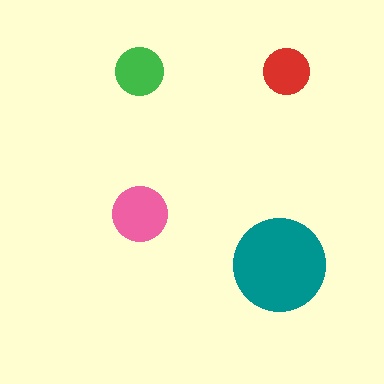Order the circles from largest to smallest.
the teal one, the pink one, the green one, the red one.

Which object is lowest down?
The teal circle is bottommost.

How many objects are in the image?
There are 4 objects in the image.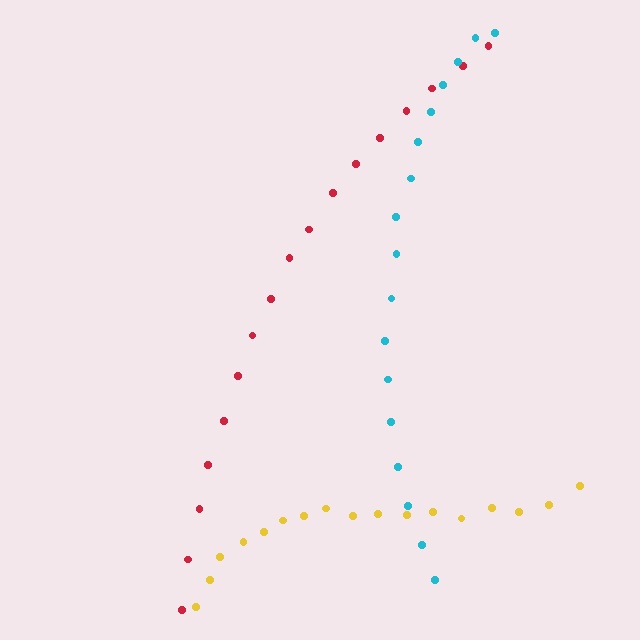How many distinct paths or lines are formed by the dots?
There are 3 distinct paths.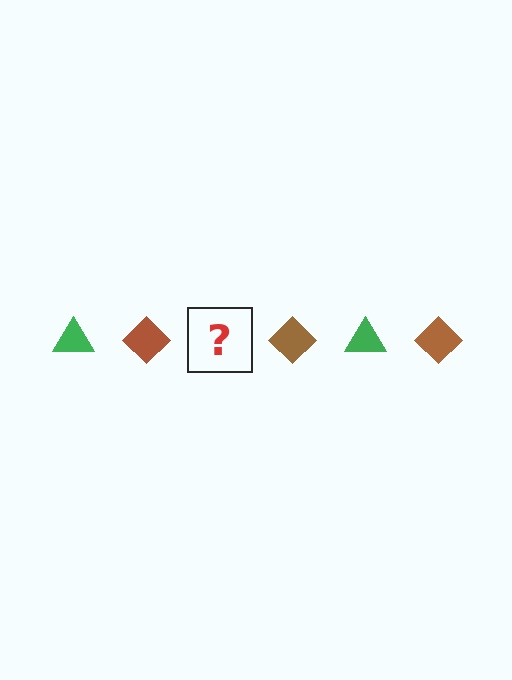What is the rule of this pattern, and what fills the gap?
The rule is that the pattern alternates between green triangle and brown diamond. The gap should be filled with a green triangle.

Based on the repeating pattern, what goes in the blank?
The blank should be a green triangle.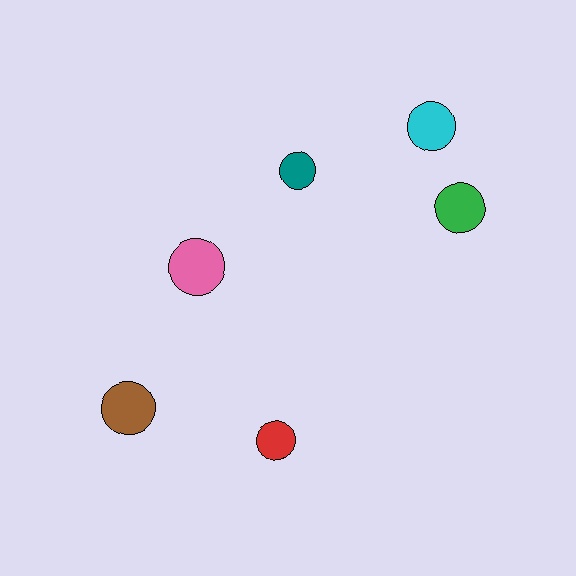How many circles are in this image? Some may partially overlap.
There are 6 circles.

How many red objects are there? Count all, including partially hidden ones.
There is 1 red object.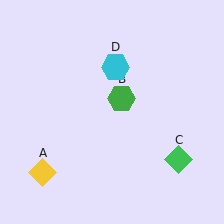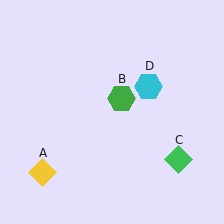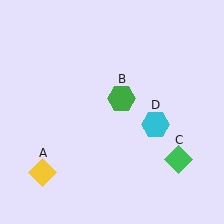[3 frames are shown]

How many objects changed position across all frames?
1 object changed position: cyan hexagon (object D).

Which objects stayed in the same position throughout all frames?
Yellow diamond (object A) and green hexagon (object B) and green diamond (object C) remained stationary.